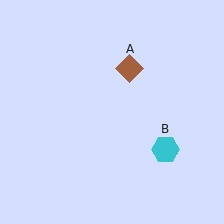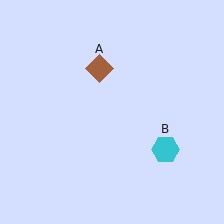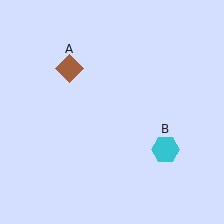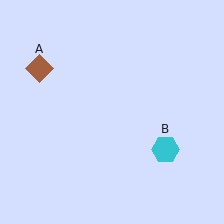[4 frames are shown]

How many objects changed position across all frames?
1 object changed position: brown diamond (object A).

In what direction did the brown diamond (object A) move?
The brown diamond (object A) moved left.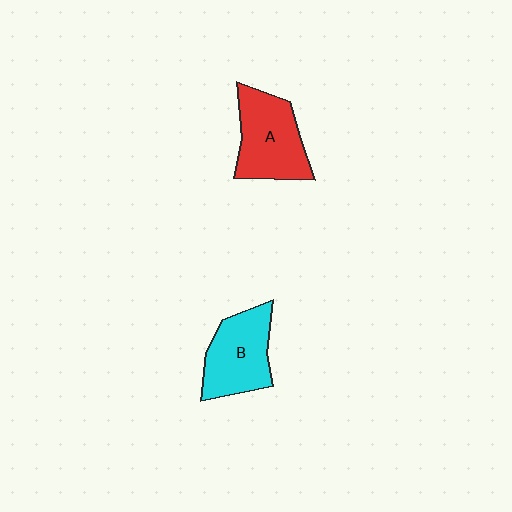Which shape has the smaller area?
Shape B (cyan).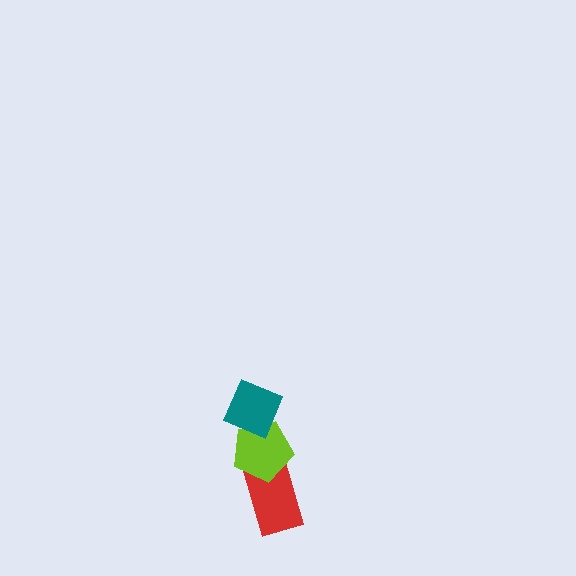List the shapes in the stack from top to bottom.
From top to bottom: the teal diamond, the lime pentagon, the red rectangle.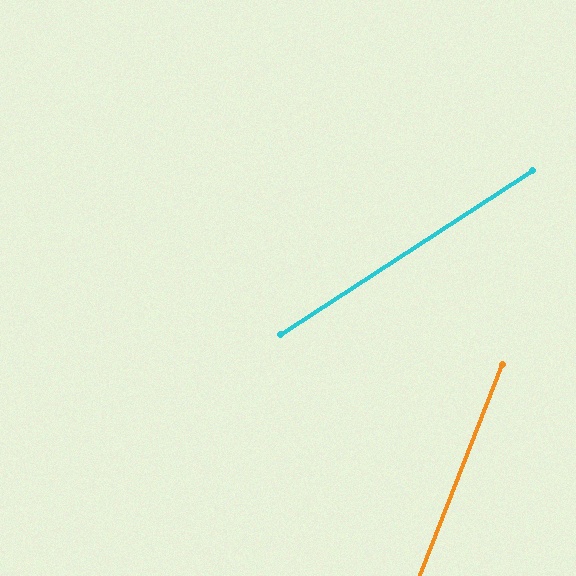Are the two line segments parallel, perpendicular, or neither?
Neither parallel nor perpendicular — they differ by about 36°.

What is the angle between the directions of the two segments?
Approximately 36 degrees.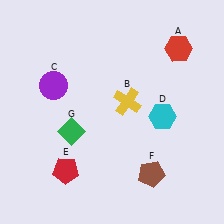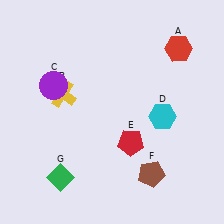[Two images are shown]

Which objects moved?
The objects that moved are: the yellow cross (B), the red pentagon (E), the green diamond (G).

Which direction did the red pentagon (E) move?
The red pentagon (E) moved right.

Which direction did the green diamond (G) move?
The green diamond (G) moved down.